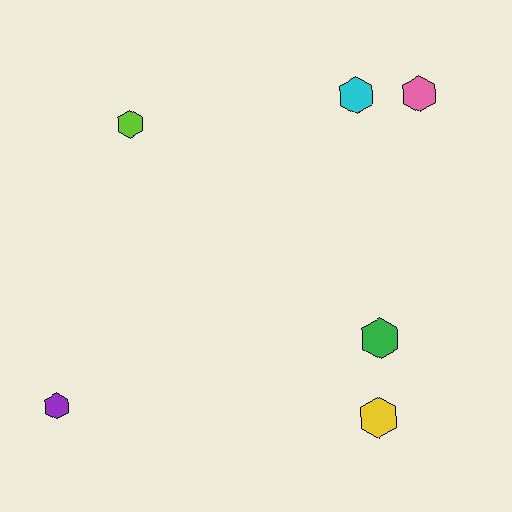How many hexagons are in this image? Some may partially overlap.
There are 6 hexagons.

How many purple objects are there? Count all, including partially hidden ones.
There is 1 purple object.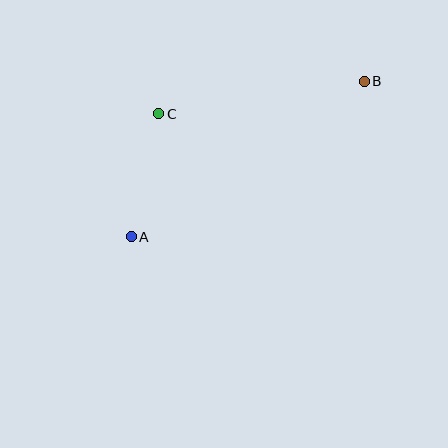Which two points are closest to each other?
Points A and C are closest to each other.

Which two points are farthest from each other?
Points A and B are farthest from each other.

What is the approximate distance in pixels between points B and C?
The distance between B and C is approximately 208 pixels.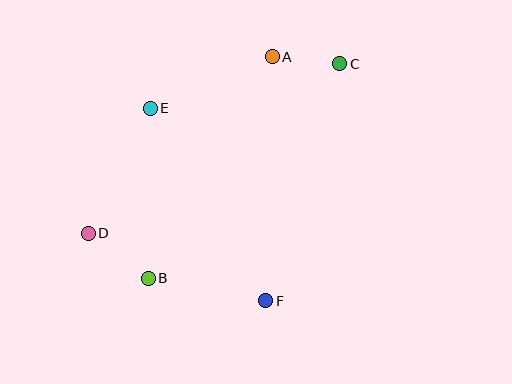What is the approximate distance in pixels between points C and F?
The distance between C and F is approximately 248 pixels.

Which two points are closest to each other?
Points A and C are closest to each other.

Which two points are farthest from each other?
Points C and D are farthest from each other.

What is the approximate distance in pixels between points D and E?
The distance between D and E is approximately 140 pixels.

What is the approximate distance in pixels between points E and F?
The distance between E and F is approximately 225 pixels.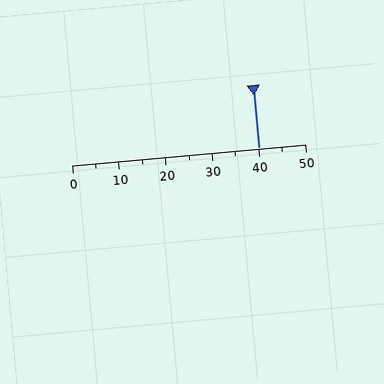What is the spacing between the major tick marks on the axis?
The major ticks are spaced 10 apart.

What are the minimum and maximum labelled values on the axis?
The axis runs from 0 to 50.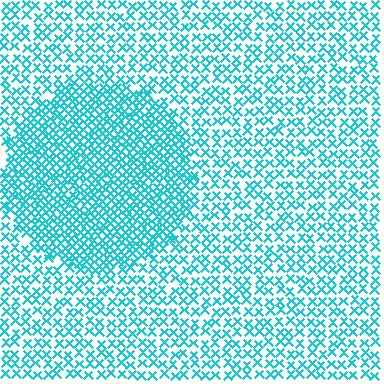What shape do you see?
I see a circle.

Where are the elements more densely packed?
The elements are more densely packed inside the circle boundary.